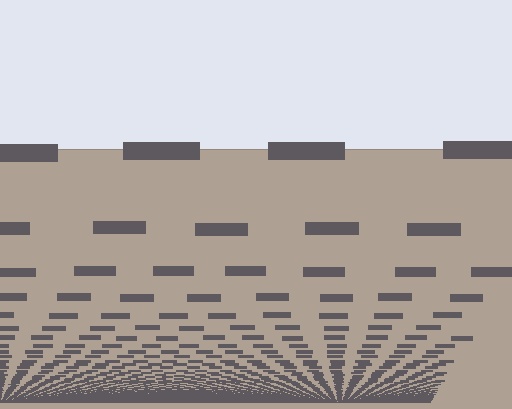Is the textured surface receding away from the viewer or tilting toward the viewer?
The surface appears to tilt toward the viewer. Texture elements get larger and sparser toward the top.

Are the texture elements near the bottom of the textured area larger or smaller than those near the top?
Smaller. The gradient is inverted — elements near the bottom are smaller and denser.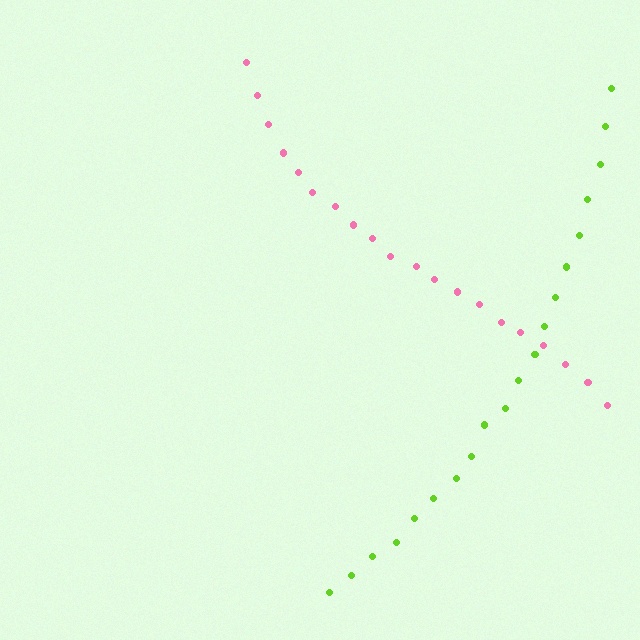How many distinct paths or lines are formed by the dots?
There are 2 distinct paths.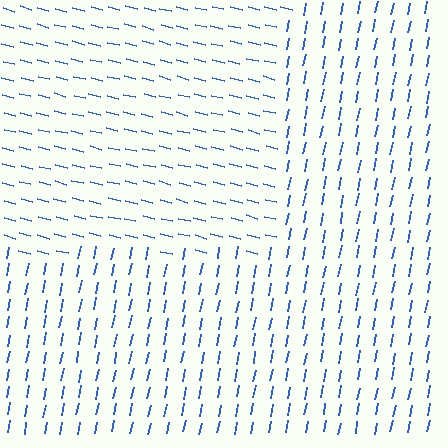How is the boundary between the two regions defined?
The boundary is defined purely by a change in line orientation (approximately 88 degrees difference). All lines are the same color and thickness.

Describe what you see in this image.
The image is filled with small blue line segments. A rectangle region in the image has lines oriented differently from the surrounding lines, creating a visible texture boundary.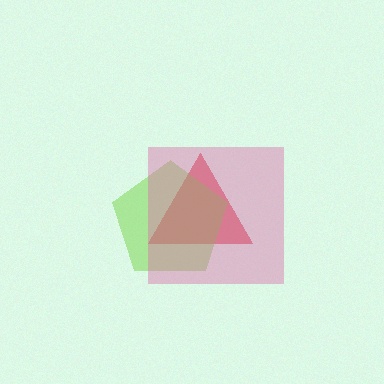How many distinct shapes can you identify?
There are 3 distinct shapes: a red triangle, a lime pentagon, a pink square.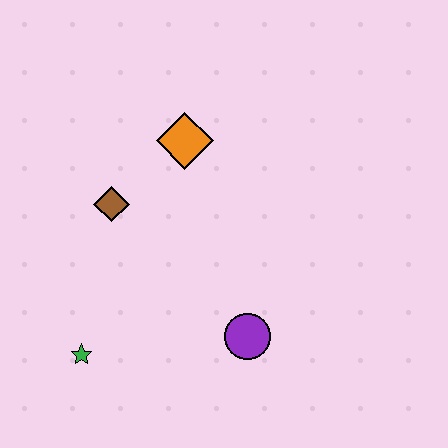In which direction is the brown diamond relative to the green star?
The brown diamond is above the green star.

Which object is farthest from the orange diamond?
The green star is farthest from the orange diamond.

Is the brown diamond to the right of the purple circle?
No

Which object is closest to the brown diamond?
The orange diamond is closest to the brown diamond.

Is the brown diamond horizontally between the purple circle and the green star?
Yes